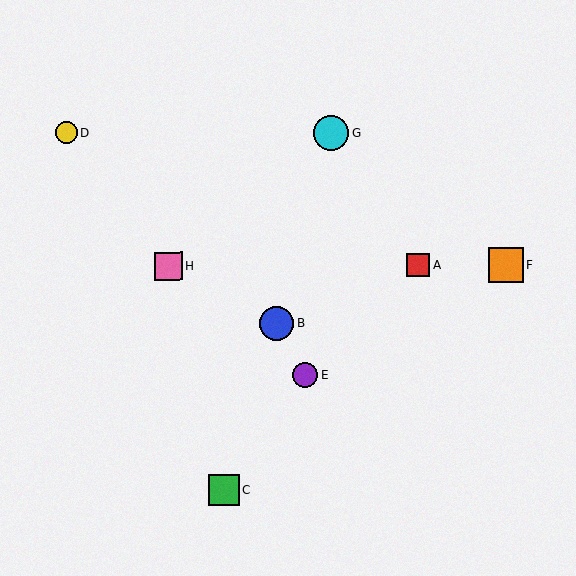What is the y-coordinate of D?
Object D is at y≈133.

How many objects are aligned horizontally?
3 objects (A, F, H) are aligned horizontally.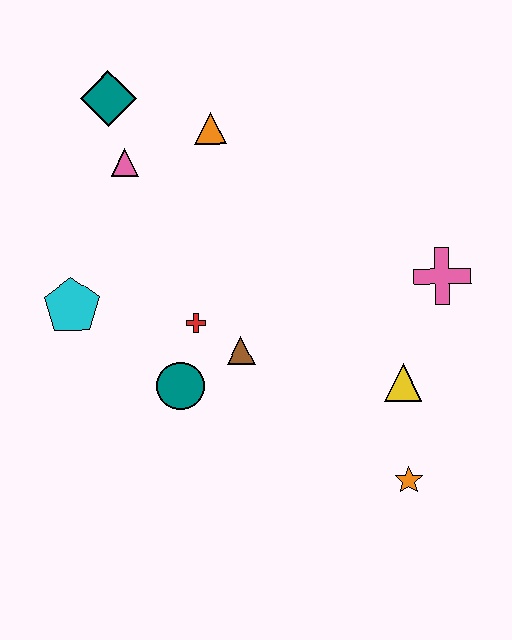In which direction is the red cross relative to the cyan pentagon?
The red cross is to the right of the cyan pentagon.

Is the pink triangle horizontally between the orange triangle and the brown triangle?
No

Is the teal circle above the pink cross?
No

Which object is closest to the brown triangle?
The red cross is closest to the brown triangle.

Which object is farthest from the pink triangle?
The orange star is farthest from the pink triangle.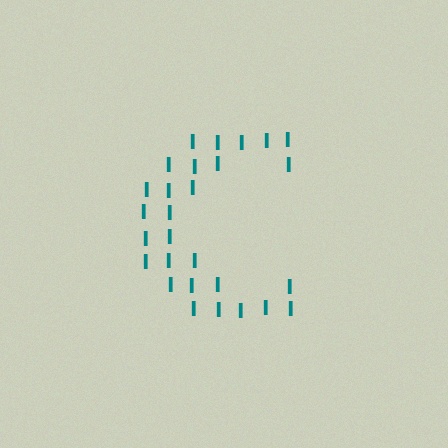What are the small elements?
The small elements are letter I's.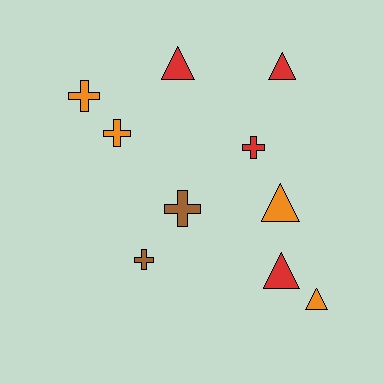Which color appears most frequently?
Orange, with 4 objects.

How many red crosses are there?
There is 1 red cross.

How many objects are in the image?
There are 10 objects.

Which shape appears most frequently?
Cross, with 5 objects.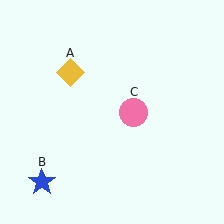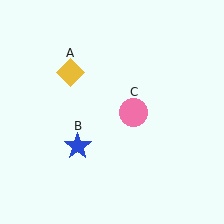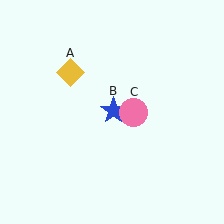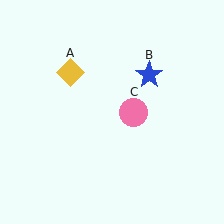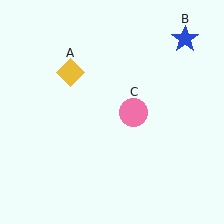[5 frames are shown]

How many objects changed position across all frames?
1 object changed position: blue star (object B).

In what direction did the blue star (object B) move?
The blue star (object B) moved up and to the right.